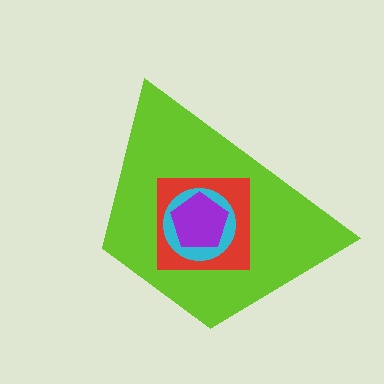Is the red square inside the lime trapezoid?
Yes.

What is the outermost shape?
The lime trapezoid.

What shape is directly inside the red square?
The cyan circle.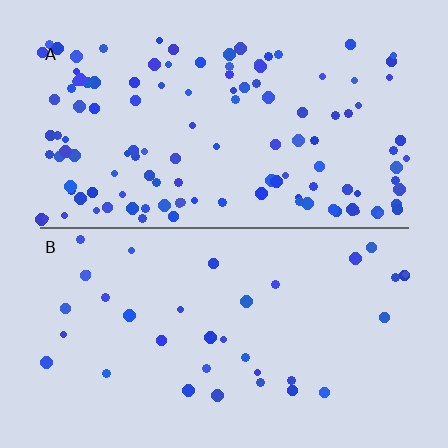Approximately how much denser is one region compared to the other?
Approximately 3.4× — region A over region B.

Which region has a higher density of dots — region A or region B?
A (the top).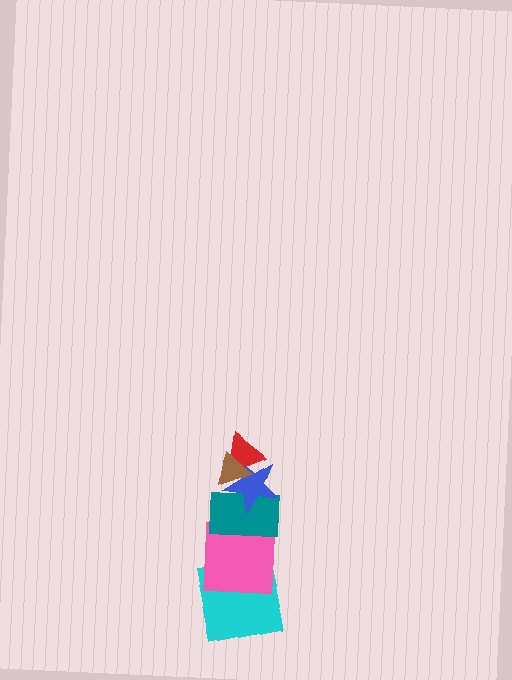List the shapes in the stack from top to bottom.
From top to bottom: the brown triangle, the red triangle, the blue star, the teal rectangle, the pink square, the cyan square.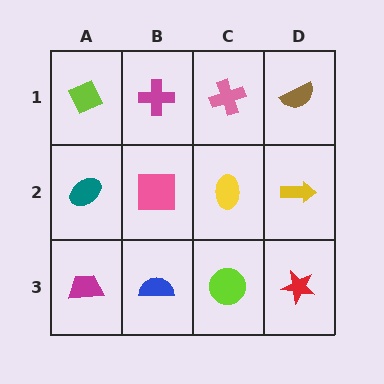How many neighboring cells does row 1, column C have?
3.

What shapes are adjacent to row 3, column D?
A yellow arrow (row 2, column D), a lime circle (row 3, column C).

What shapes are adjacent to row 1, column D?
A yellow arrow (row 2, column D), a pink cross (row 1, column C).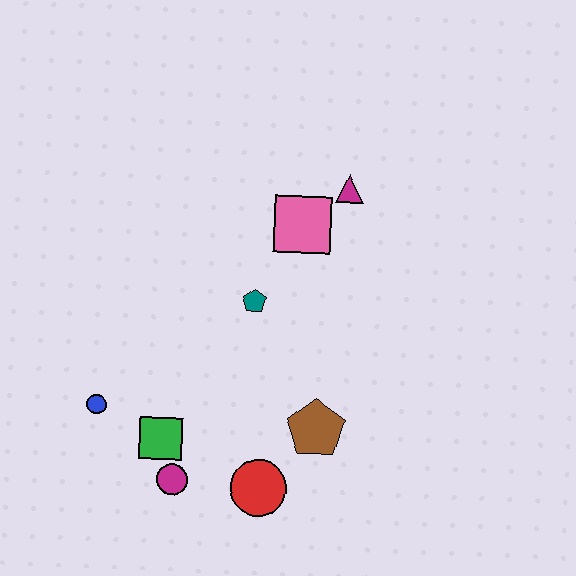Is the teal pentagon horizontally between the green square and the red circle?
Yes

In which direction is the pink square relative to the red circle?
The pink square is above the red circle.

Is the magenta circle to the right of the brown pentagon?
No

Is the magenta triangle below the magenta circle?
No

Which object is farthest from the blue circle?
The magenta triangle is farthest from the blue circle.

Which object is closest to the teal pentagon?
The pink square is closest to the teal pentagon.